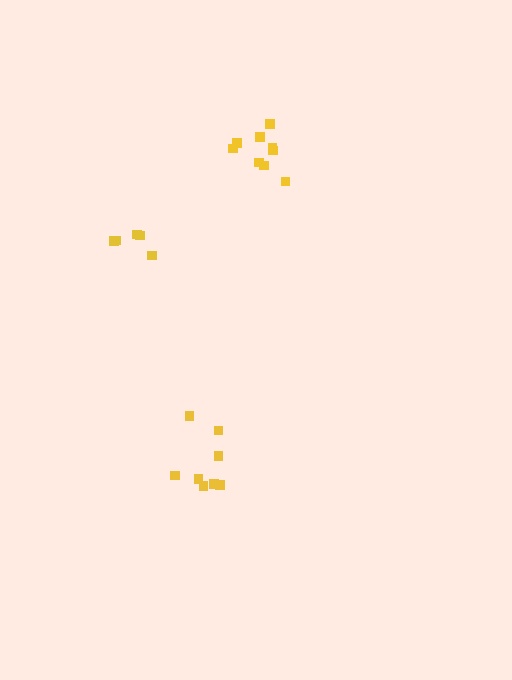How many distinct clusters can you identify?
There are 3 distinct clusters.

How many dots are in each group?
Group 1: 5 dots, Group 2: 9 dots, Group 3: 8 dots (22 total).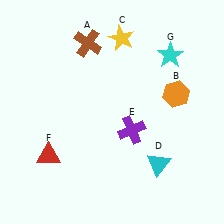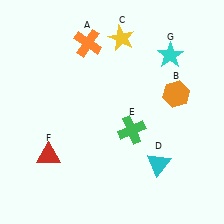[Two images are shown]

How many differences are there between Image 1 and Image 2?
There are 2 differences between the two images.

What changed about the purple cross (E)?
In Image 1, E is purple. In Image 2, it changed to green.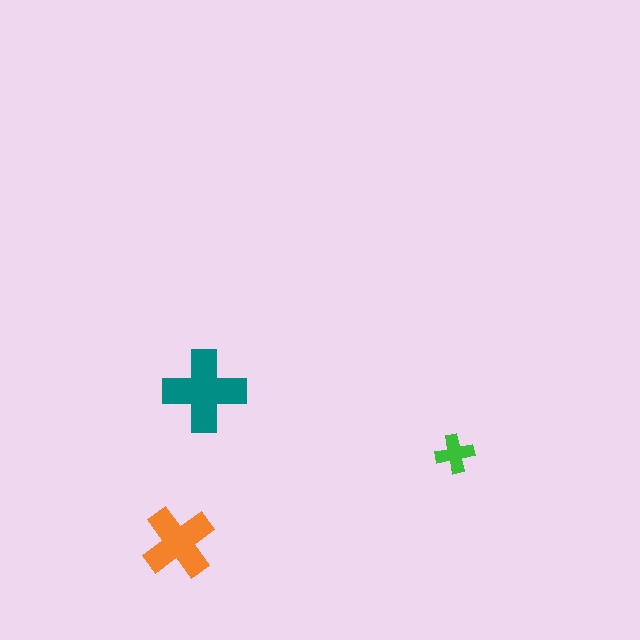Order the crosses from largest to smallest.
the teal one, the orange one, the green one.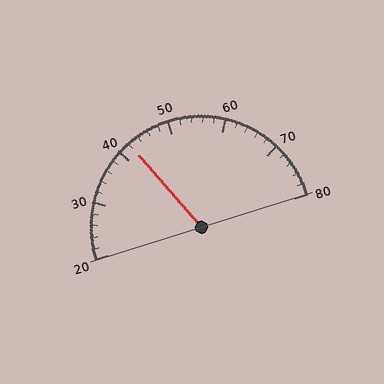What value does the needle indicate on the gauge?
The needle indicates approximately 42.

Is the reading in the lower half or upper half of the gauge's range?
The reading is in the lower half of the range (20 to 80).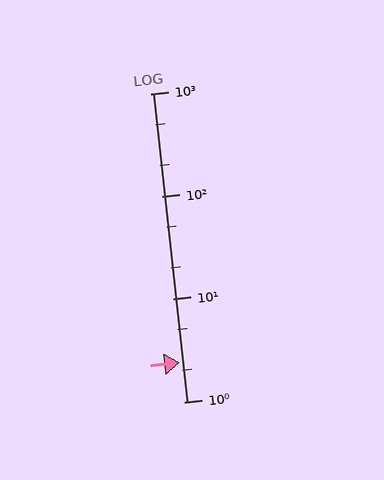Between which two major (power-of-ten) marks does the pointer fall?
The pointer is between 1 and 10.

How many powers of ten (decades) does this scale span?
The scale spans 3 decades, from 1 to 1000.